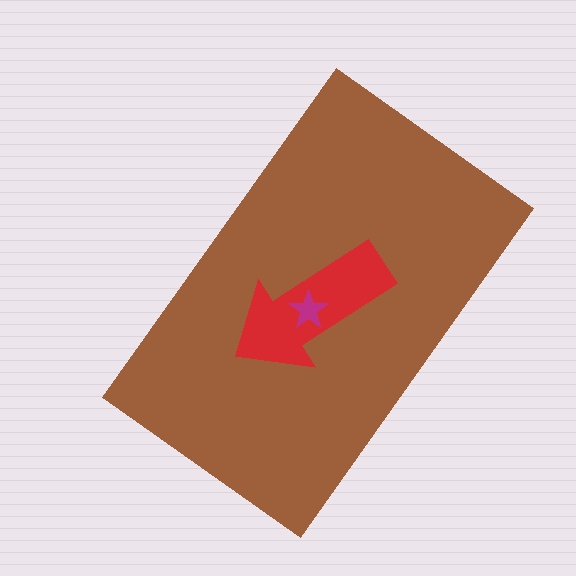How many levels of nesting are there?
3.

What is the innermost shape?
The magenta star.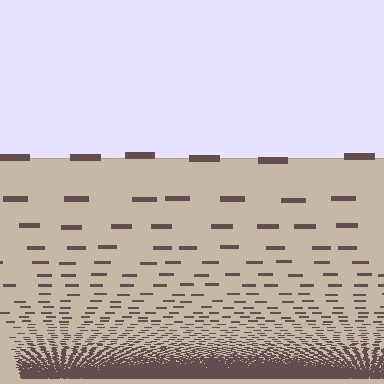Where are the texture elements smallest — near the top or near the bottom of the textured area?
Near the bottom.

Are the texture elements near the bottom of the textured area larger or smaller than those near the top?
Smaller. The gradient is inverted — elements near the bottom are smaller and denser.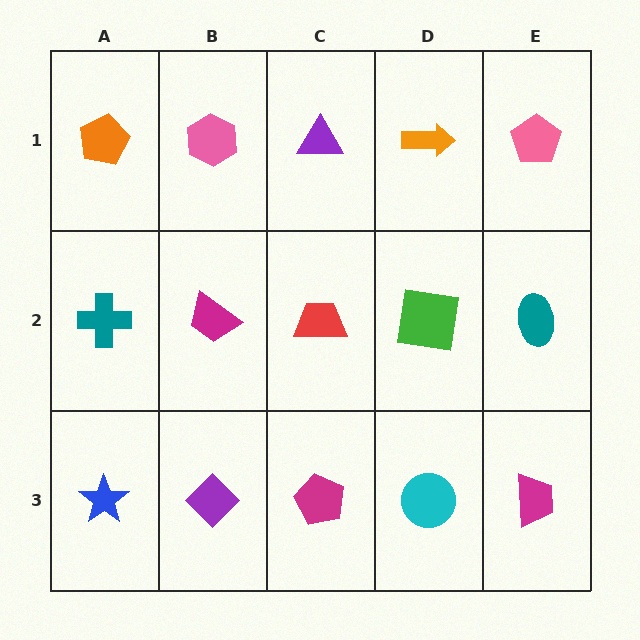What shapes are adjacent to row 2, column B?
A pink hexagon (row 1, column B), a purple diamond (row 3, column B), a teal cross (row 2, column A), a red trapezoid (row 2, column C).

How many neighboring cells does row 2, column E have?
3.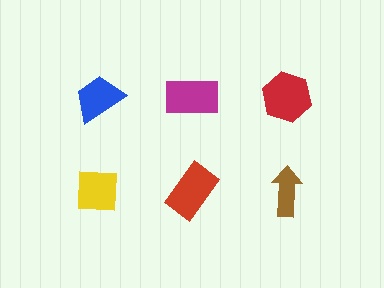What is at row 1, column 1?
A blue trapezoid.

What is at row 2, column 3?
A brown arrow.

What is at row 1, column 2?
A magenta rectangle.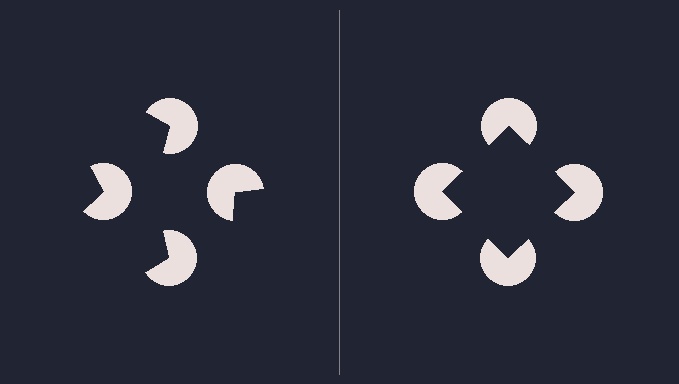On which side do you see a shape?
An illusory square appears on the right side. On the left side the wedge cuts are rotated, so no coherent shape forms.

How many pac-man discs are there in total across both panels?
8 — 4 on each side.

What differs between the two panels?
The pac-man discs are positioned identically on both sides; only the wedge orientations differ. On the right they align to a square; on the left they are misaligned.